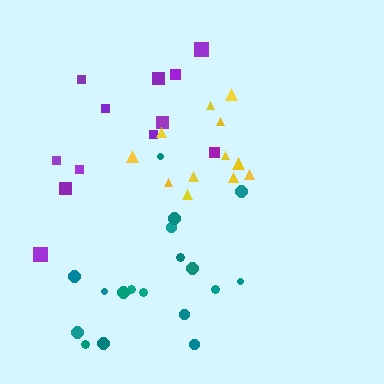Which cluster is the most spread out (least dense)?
Purple.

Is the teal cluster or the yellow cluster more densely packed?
Yellow.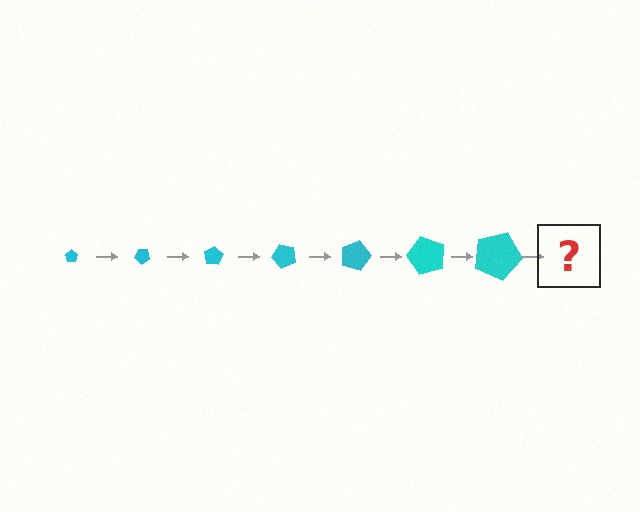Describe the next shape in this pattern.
It should be a pentagon, larger than the previous one and rotated 280 degrees from the start.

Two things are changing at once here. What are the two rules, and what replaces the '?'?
The two rules are that the pentagon grows larger each step and it rotates 40 degrees each step. The '?' should be a pentagon, larger than the previous one and rotated 280 degrees from the start.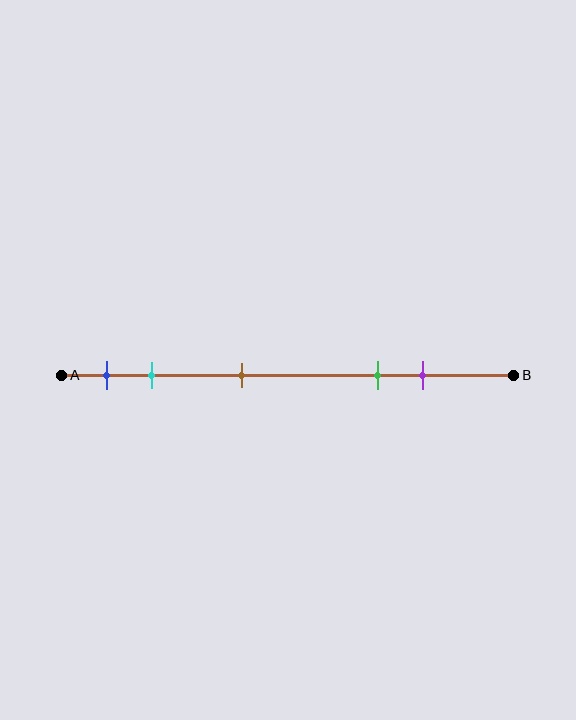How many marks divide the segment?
There are 5 marks dividing the segment.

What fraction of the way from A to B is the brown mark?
The brown mark is approximately 40% (0.4) of the way from A to B.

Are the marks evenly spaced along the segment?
No, the marks are not evenly spaced.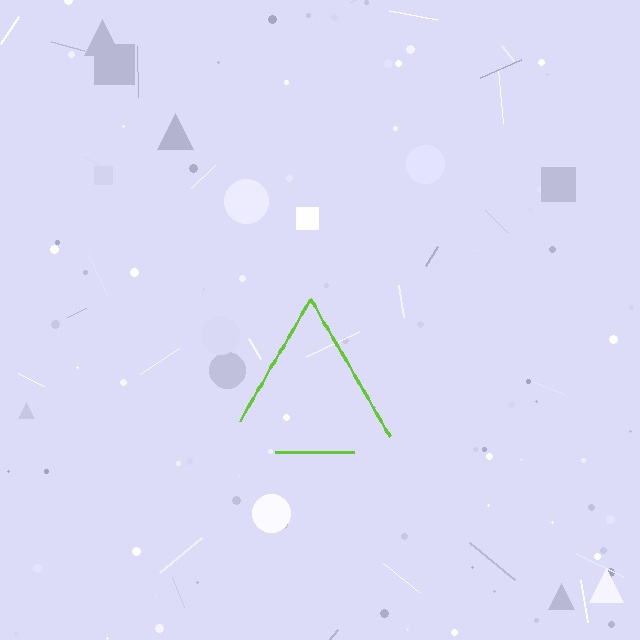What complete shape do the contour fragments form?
The contour fragments form a triangle.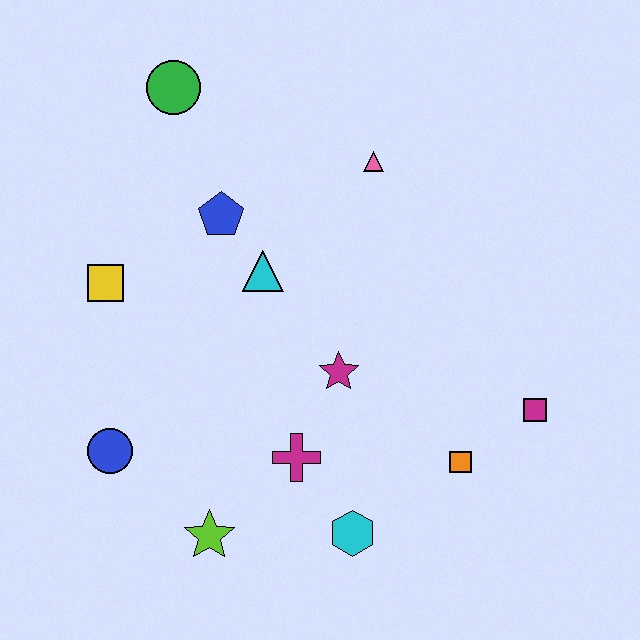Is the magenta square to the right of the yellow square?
Yes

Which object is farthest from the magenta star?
The green circle is farthest from the magenta star.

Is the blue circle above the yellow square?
No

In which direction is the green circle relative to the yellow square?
The green circle is above the yellow square.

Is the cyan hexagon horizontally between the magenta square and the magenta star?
Yes